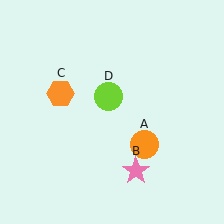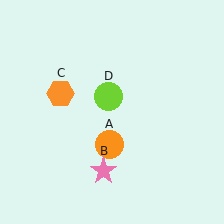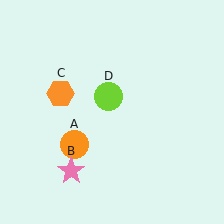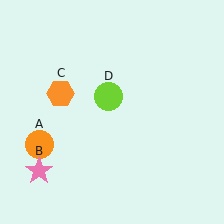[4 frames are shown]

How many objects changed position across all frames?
2 objects changed position: orange circle (object A), pink star (object B).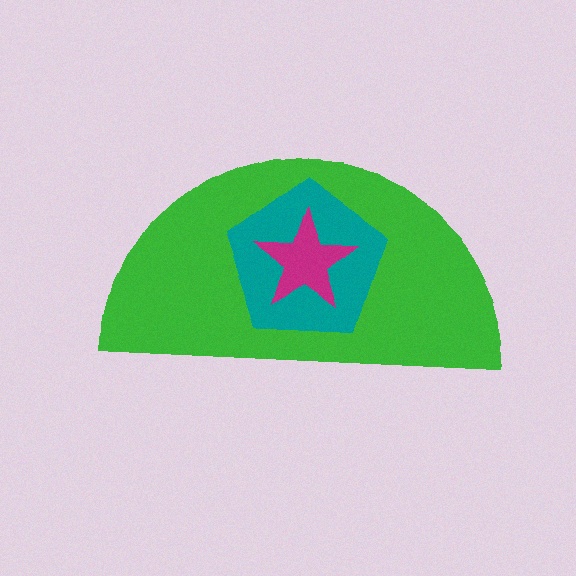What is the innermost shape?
The magenta star.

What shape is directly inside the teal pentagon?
The magenta star.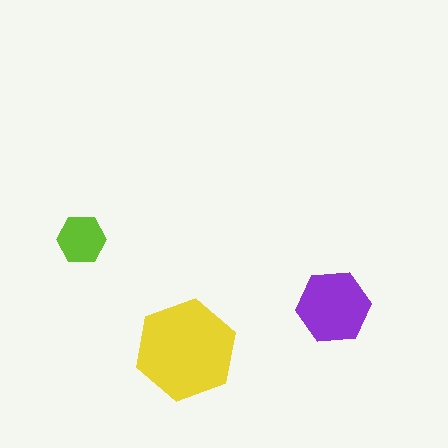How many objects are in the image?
There are 3 objects in the image.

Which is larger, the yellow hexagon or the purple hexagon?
The yellow one.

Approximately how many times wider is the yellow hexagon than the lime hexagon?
About 2 times wider.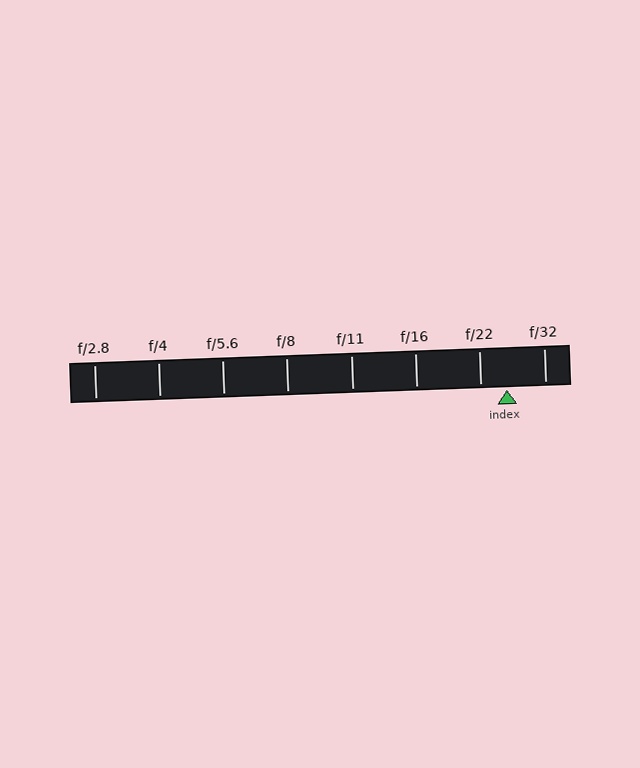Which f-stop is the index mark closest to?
The index mark is closest to f/22.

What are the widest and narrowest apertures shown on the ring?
The widest aperture shown is f/2.8 and the narrowest is f/32.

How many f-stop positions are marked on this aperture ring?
There are 8 f-stop positions marked.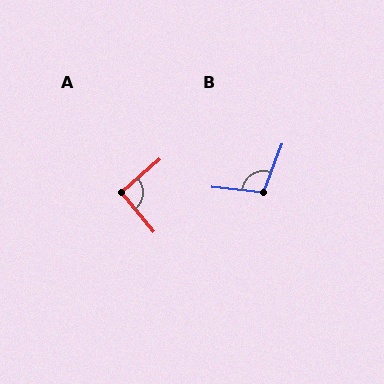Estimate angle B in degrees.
Approximately 104 degrees.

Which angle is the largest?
B, at approximately 104 degrees.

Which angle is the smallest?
A, at approximately 91 degrees.